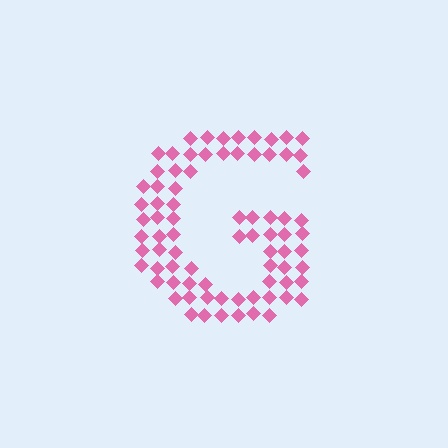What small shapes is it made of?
It is made of small diamonds.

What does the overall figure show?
The overall figure shows the letter G.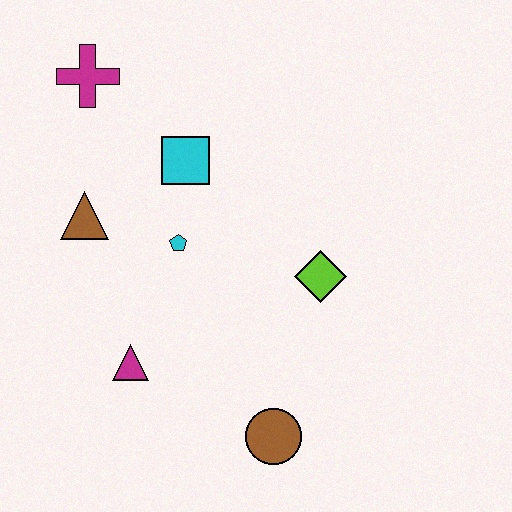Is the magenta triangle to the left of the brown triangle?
No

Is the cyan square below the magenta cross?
Yes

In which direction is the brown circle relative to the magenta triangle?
The brown circle is to the right of the magenta triangle.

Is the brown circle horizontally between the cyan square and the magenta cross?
No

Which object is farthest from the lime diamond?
The magenta cross is farthest from the lime diamond.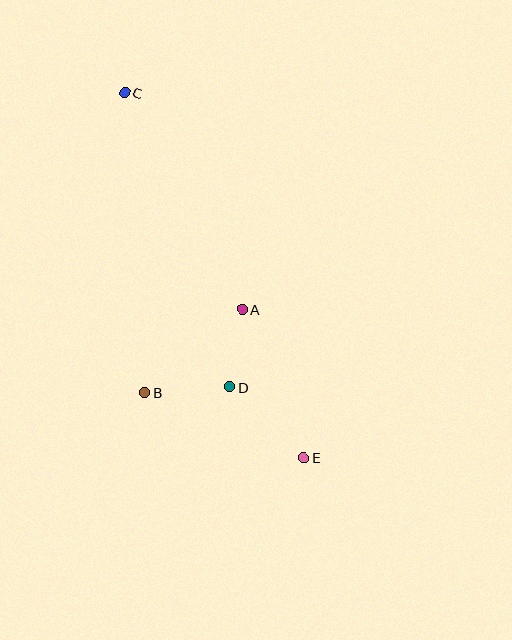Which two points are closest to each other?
Points A and D are closest to each other.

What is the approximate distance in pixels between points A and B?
The distance between A and B is approximately 129 pixels.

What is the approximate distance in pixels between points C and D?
The distance between C and D is approximately 312 pixels.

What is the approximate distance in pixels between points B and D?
The distance between B and D is approximately 85 pixels.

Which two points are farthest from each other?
Points C and E are farthest from each other.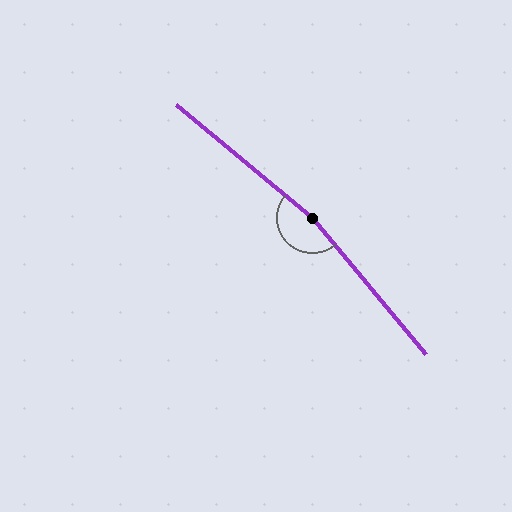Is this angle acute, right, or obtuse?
It is obtuse.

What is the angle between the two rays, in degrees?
Approximately 169 degrees.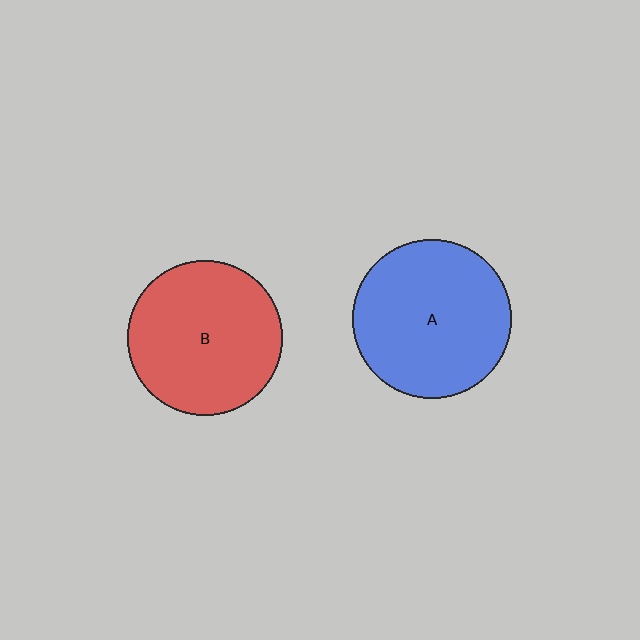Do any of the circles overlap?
No, none of the circles overlap.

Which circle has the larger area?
Circle A (blue).